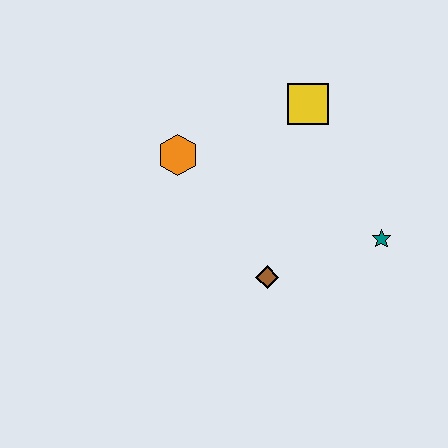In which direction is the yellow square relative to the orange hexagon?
The yellow square is to the right of the orange hexagon.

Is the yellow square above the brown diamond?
Yes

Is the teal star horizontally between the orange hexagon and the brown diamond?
No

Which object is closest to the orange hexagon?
The yellow square is closest to the orange hexagon.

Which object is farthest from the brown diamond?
The yellow square is farthest from the brown diamond.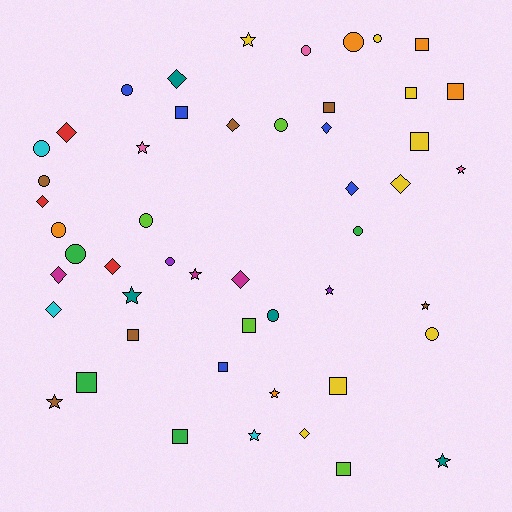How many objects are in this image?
There are 50 objects.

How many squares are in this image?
There are 13 squares.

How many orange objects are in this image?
There are 5 orange objects.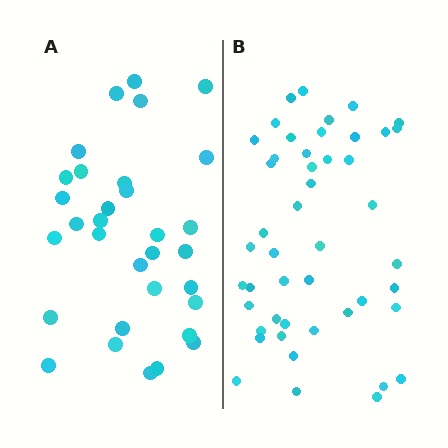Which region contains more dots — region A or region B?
Region B (the right region) has more dots.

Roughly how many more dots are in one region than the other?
Region B has approximately 15 more dots than region A.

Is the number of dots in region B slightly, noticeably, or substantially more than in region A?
Region B has substantially more. The ratio is roughly 1.5 to 1.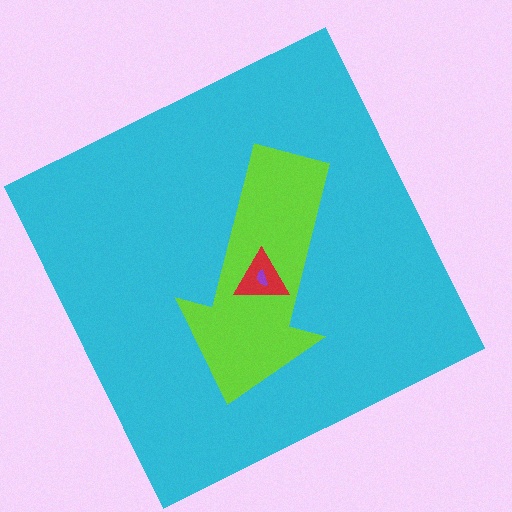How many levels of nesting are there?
4.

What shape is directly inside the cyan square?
The lime arrow.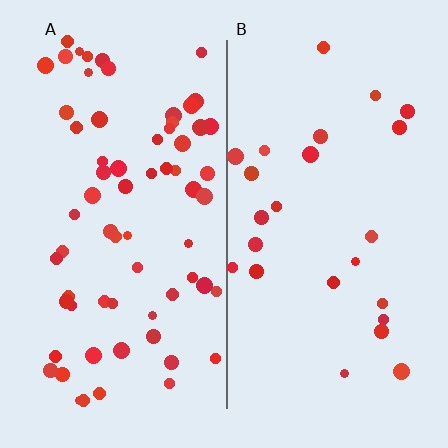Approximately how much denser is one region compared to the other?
Approximately 2.7× — region A over region B.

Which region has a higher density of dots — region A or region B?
A (the left).